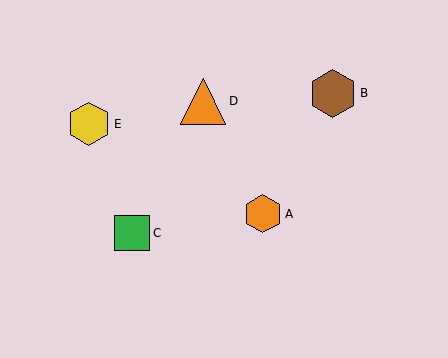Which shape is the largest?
The brown hexagon (labeled B) is the largest.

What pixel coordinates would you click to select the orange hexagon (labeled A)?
Click at (263, 214) to select the orange hexagon A.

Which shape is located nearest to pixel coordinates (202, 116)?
The orange triangle (labeled D) at (203, 101) is nearest to that location.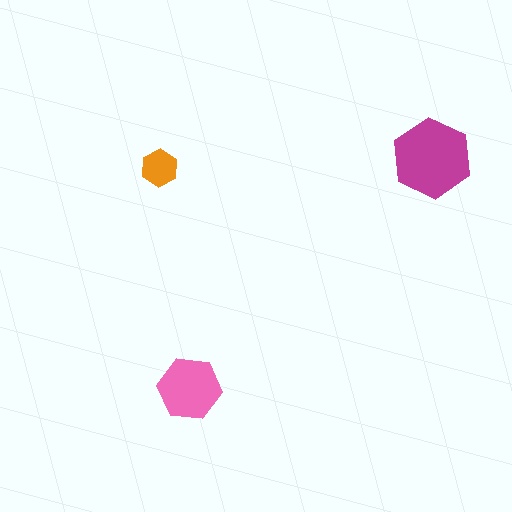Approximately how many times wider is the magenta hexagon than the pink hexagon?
About 1.5 times wider.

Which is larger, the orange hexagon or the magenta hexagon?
The magenta one.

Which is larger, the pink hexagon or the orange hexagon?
The pink one.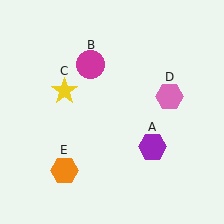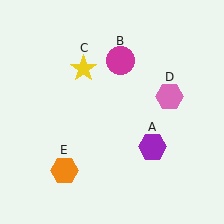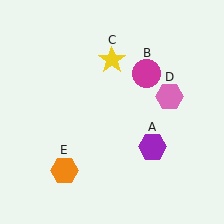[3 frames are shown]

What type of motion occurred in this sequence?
The magenta circle (object B), yellow star (object C) rotated clockwise around the center of the scene.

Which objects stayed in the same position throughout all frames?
Purple hexagon (object A) and pink hexagon (object D) and orange hexagon (object E) remained stationary.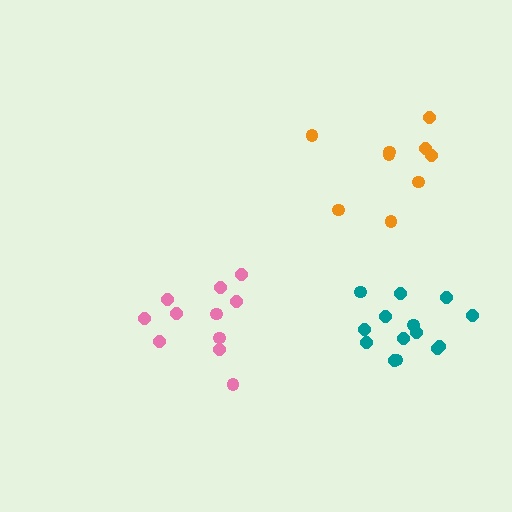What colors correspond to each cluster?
The clusters are colored: pink, teal, orange.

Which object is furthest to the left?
The pink cluster is leftmost.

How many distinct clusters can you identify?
There are 3 distinct clusters.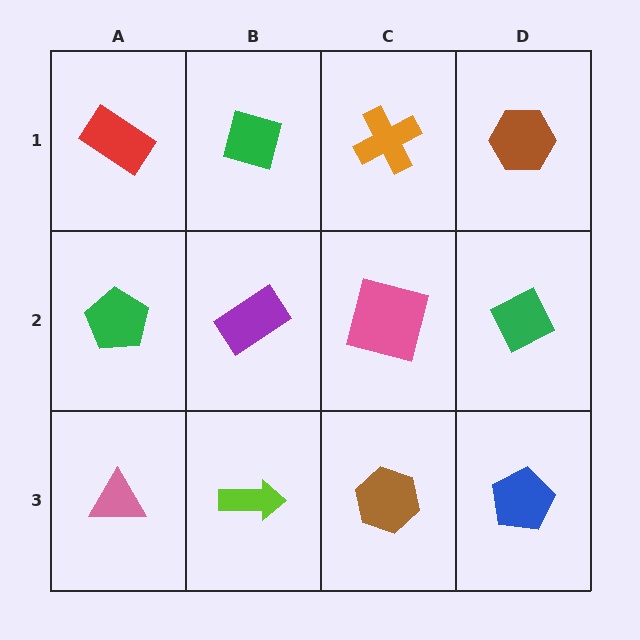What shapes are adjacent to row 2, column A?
A red rectangle (row 1, column A), a pink triangle (row 3, column A), a purple rectangle (row 2, column B).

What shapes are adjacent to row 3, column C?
A pink square (row 2, column C), a lime arrow (row 3, column B), a blue pentagon (row 3, column D).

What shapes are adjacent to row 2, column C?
An orange cross (row 1, column C), a brown hexagon (row 3, column C), a purple rectangle (row 2, column B), a green diamond (row 2, column D).